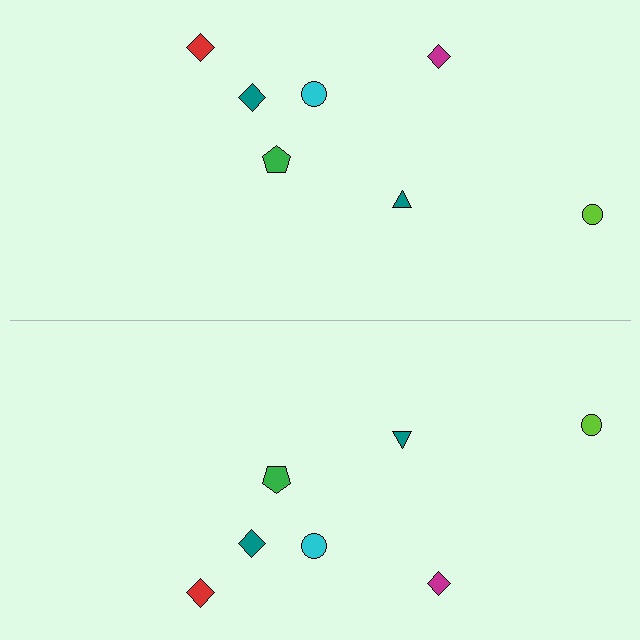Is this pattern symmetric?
Yes, this pattern has bilateral (reflection) symmetry.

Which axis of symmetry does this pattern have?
The pattern has a horizontal axis of symmetry running through the center of the image.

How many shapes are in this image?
There are 14 shapes in this image.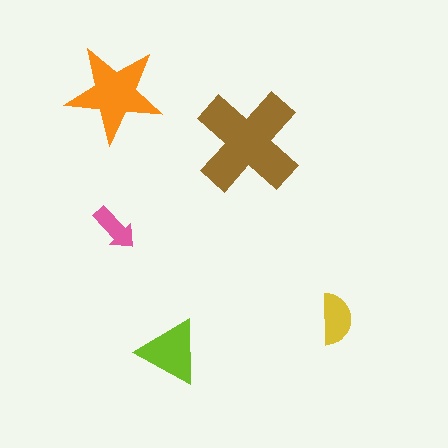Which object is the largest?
The brown cross.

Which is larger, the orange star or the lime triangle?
The orange star.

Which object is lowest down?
The lime triangle is bottommost.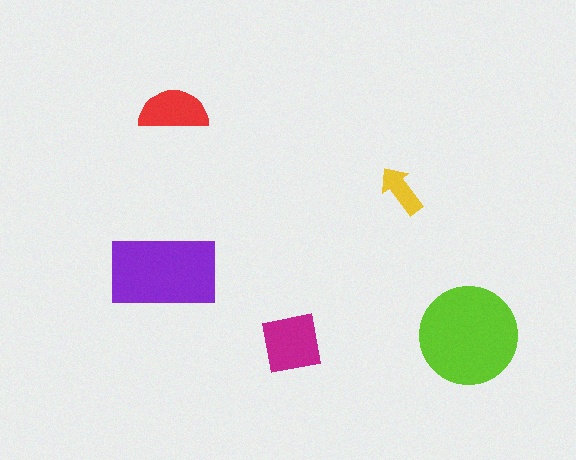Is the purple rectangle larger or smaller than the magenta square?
Larger.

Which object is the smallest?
The yellow arrow.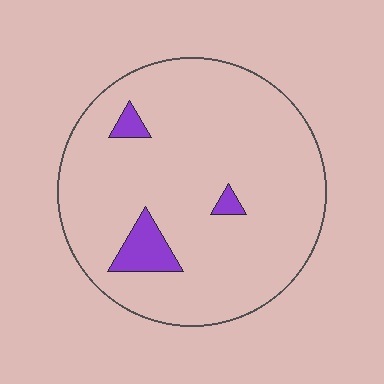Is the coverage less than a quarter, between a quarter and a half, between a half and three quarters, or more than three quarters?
Less than a quarter.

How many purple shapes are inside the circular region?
3.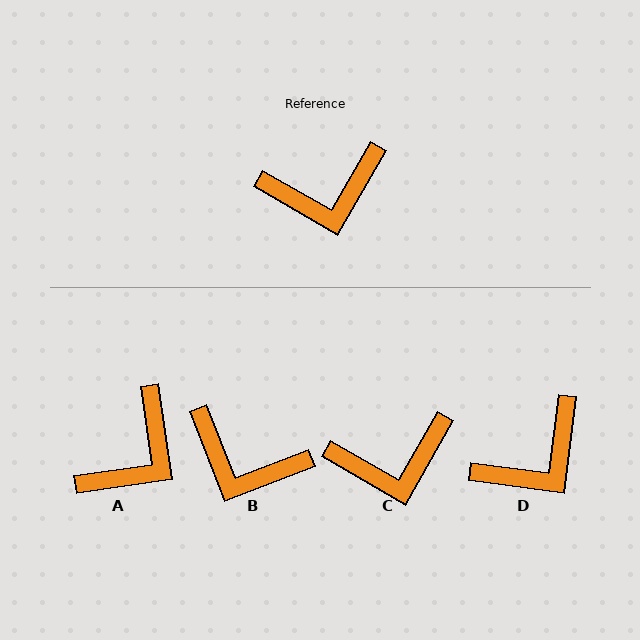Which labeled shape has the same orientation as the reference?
C.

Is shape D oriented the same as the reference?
No, it is off by about 23 degrees.